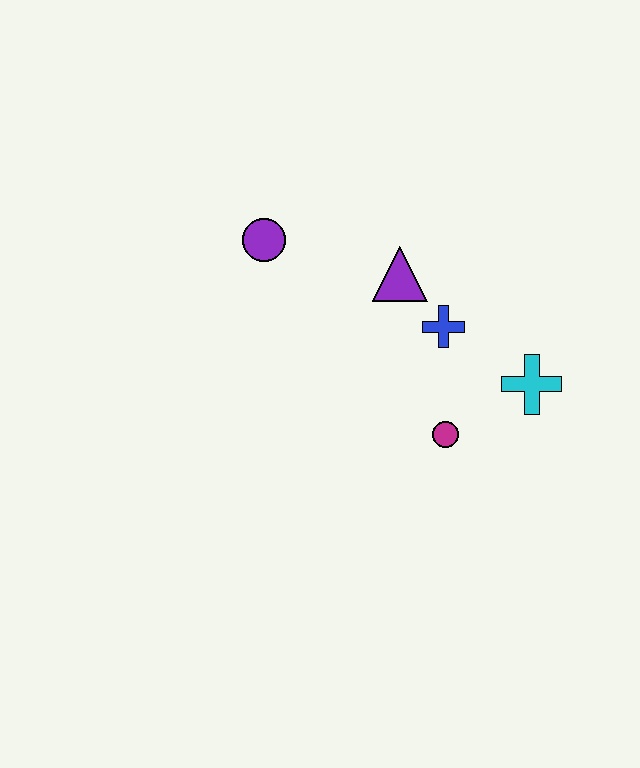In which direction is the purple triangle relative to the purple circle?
The purple triangle is to the right of the purple circle.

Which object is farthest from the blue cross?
The purple circle is farthest from the blue cross.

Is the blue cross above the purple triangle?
No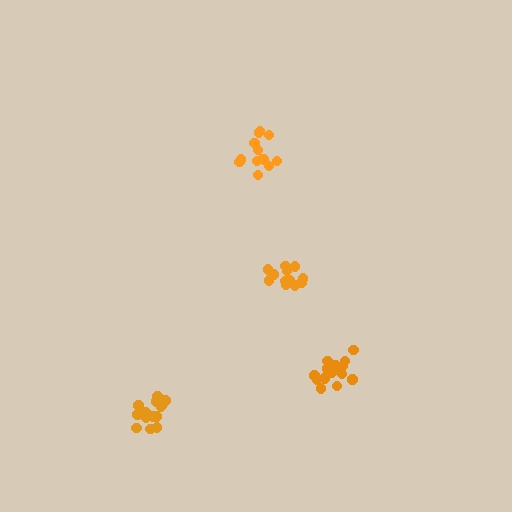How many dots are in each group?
Group 1: 13 dots, Group 2: 13 dots, Group 3: 16 dots, Group 4: 18 dots (60 total).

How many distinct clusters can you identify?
There are 4 distinct clusters.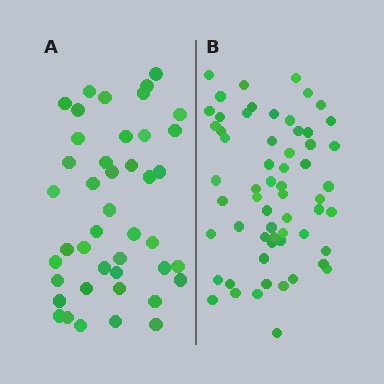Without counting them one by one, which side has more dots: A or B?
Region B (the right region) has more dots.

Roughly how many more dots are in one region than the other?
Region B has approximately 15 more dots than region A.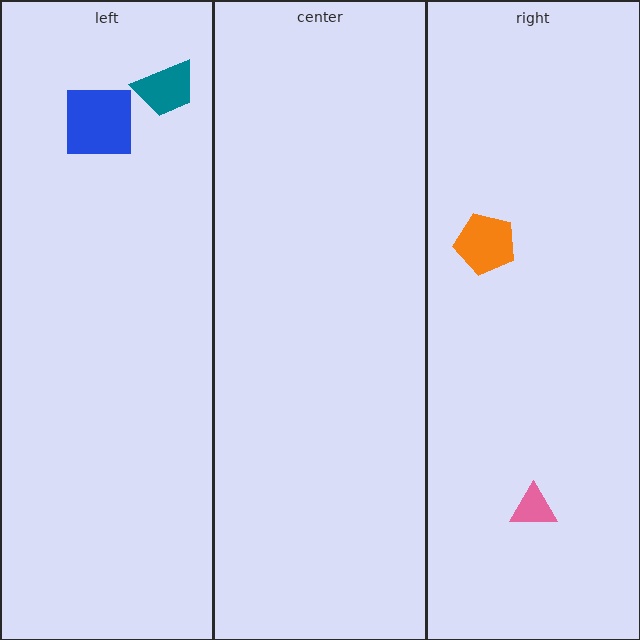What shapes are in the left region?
The teal trapezoid, the blue square.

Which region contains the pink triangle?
The right region.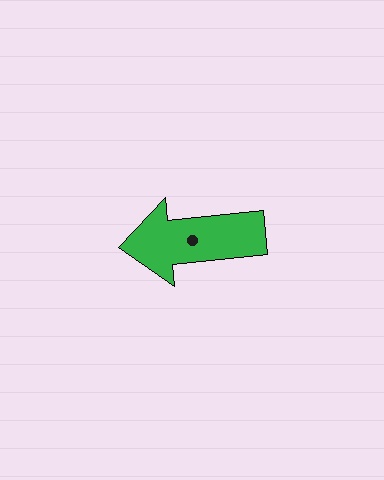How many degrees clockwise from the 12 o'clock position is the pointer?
Approximately 264 degrees.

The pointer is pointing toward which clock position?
Roughly 9 o'clock.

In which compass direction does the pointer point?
West.